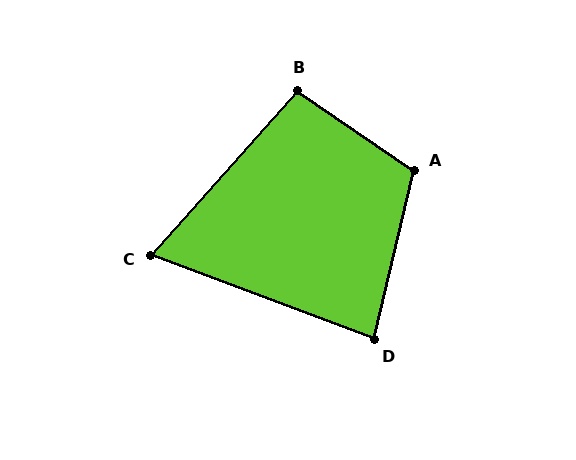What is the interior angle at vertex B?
Approximately 97 degrees (obtuse).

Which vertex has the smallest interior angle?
C, at approximately 69 degrees.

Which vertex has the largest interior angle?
A, at approximately 111 degrees.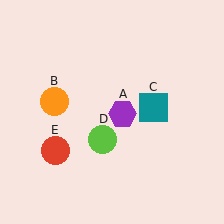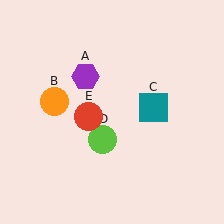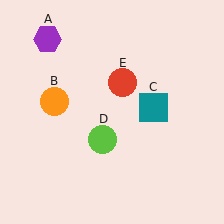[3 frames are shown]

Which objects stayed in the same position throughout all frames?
Orange circle (object B) and teal square (object C) and lime circle (object D) remained stationary.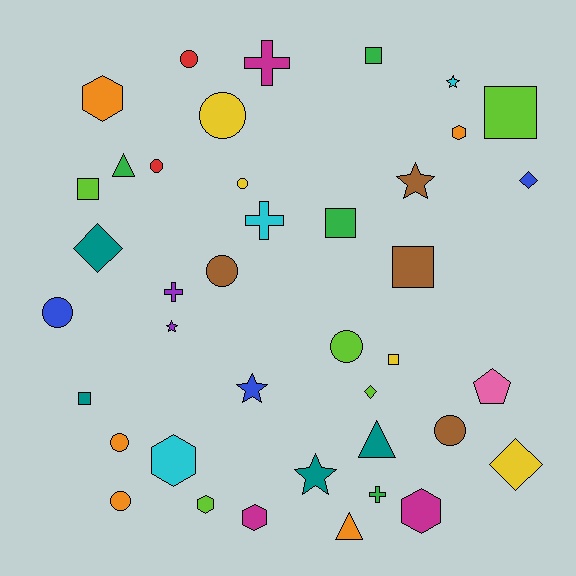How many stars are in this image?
There are 5 stars.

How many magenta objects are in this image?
There are 3 magenta objects.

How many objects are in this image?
There are 40 objects.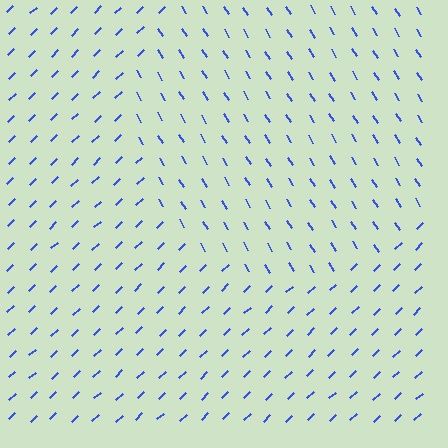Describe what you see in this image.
The image is filled with small blue line segments. A circle region in the image has lines oriented differently from the surrounding lines, creating a visible texture boundary.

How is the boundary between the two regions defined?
The boundary is defined purely by a change in line orientation (approximately 77 degrees difference). All lines are the same color and thickness.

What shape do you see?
I see a circle.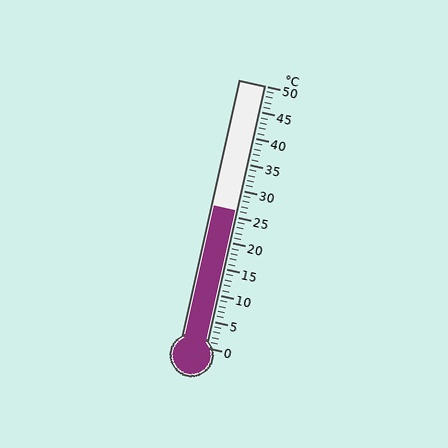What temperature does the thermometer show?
The thermometer shows approximately 26°C.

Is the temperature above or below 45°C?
The temperature is below 45°C.